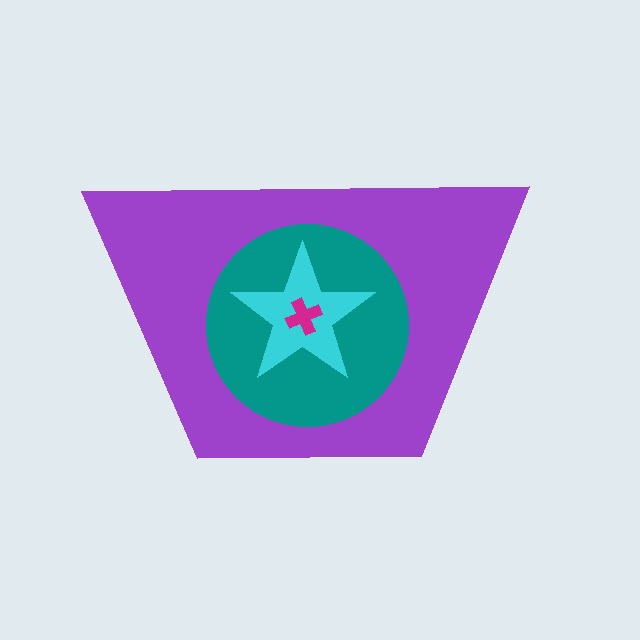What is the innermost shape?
The magenta cross.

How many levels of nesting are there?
4.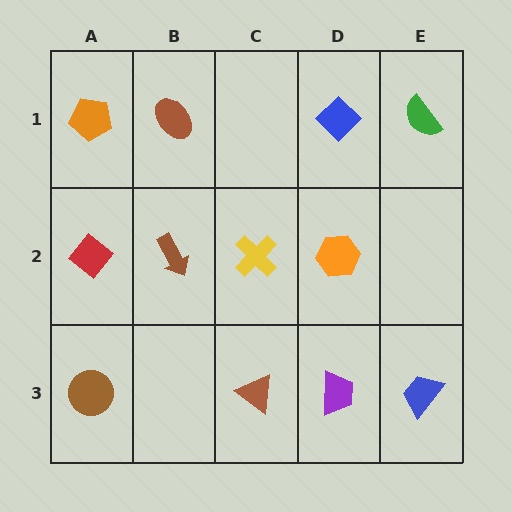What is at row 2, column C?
A yellow cross.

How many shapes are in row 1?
4 shapes.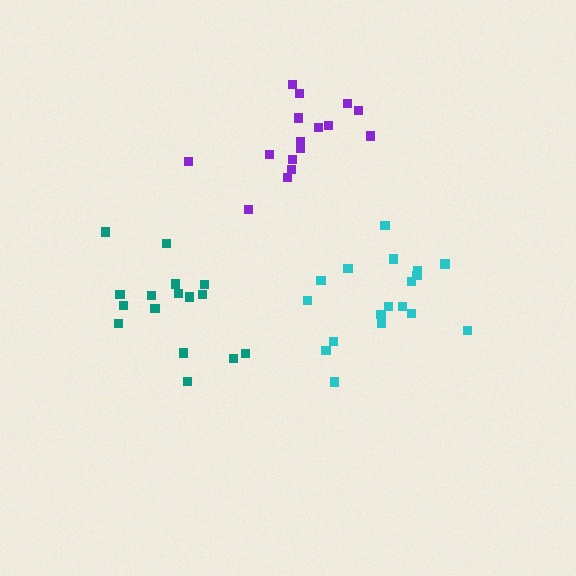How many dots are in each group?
Group 1: 16 dots, Group 2: 18 dots, Group 3: 16 dots (50 total).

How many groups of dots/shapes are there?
There are 3 groups.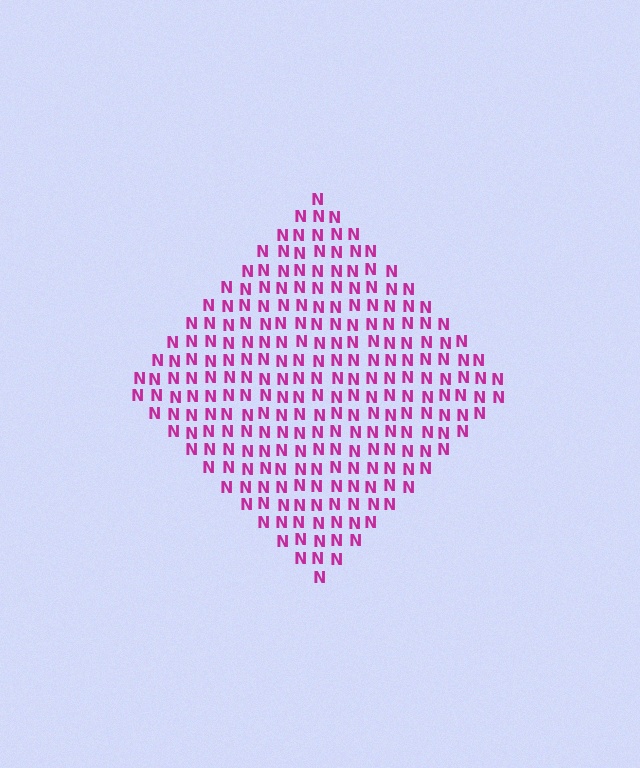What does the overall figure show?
The overall figure shows a diamond.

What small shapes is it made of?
It is made of small letter N's.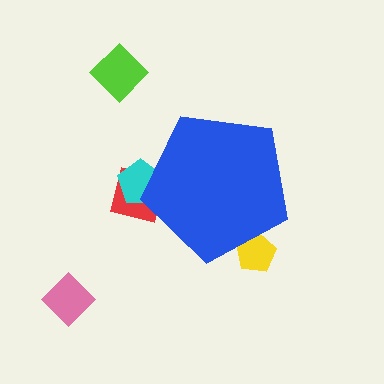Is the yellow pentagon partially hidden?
Yes, the yellow pentagon is partially hidden behind the blue pentagon.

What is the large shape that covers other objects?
A blue pentagon.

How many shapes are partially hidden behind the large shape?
3 shapes are partially hidden.